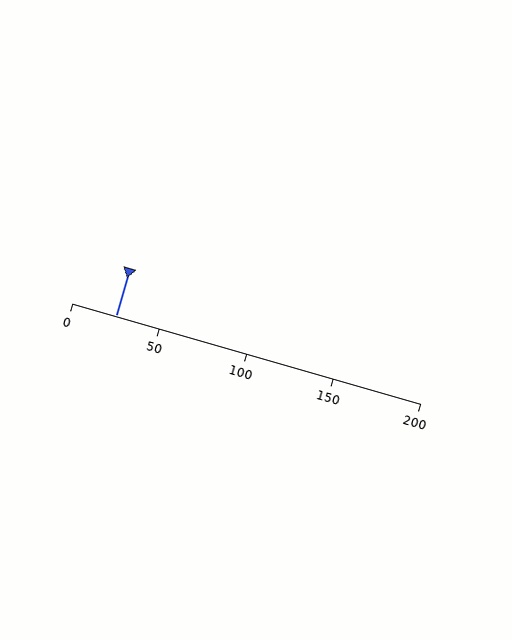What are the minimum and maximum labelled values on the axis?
The axis runs from 0 to 200.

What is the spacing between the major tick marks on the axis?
The major ticks are spaced 50 apart.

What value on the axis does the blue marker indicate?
The marker indicates approximately 25.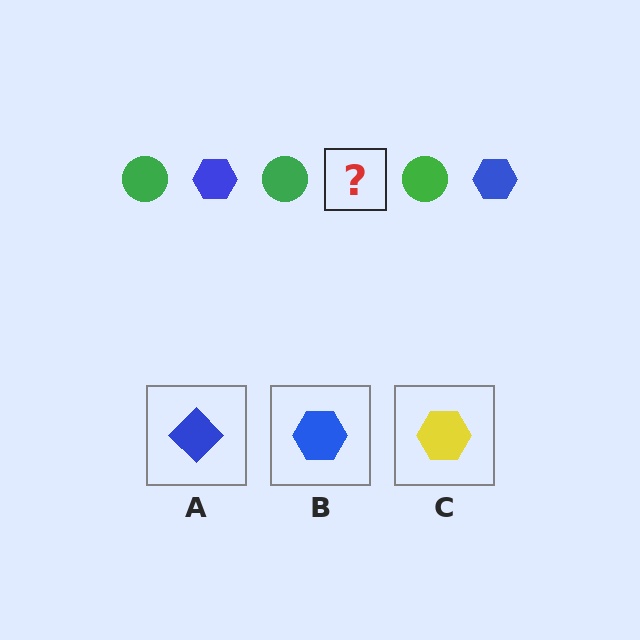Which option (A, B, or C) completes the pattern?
B.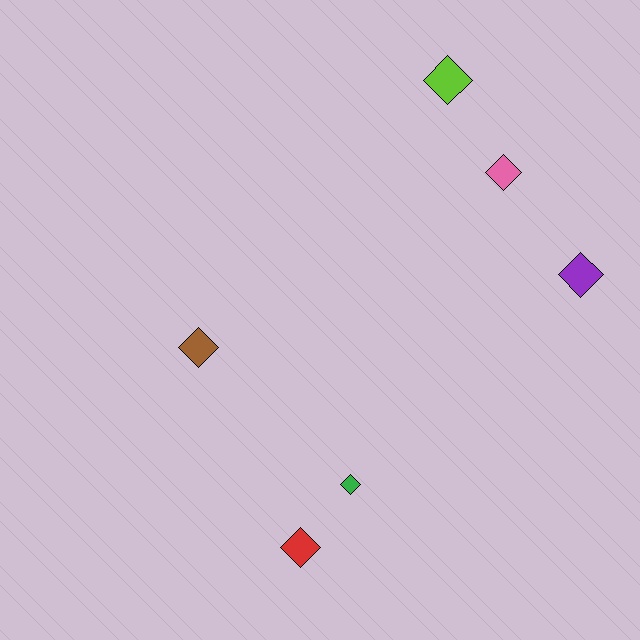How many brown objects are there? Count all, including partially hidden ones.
There is 1 brown object.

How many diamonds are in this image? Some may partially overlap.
There are 6 diamonds.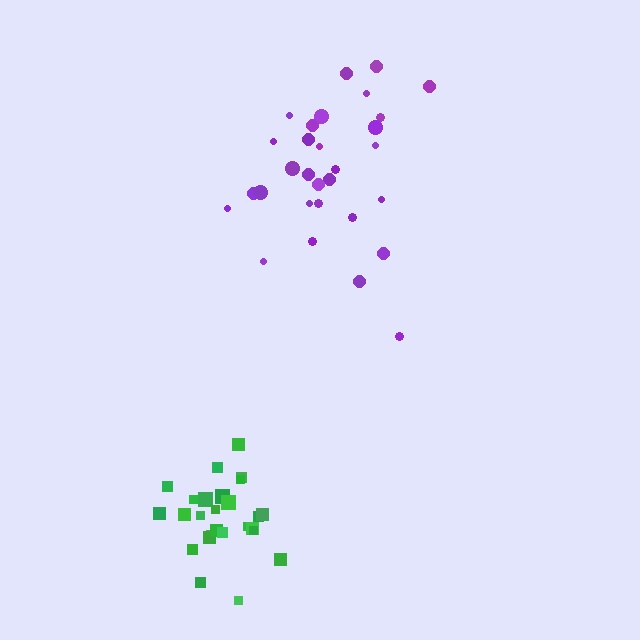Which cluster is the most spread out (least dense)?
Purple.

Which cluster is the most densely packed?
Green.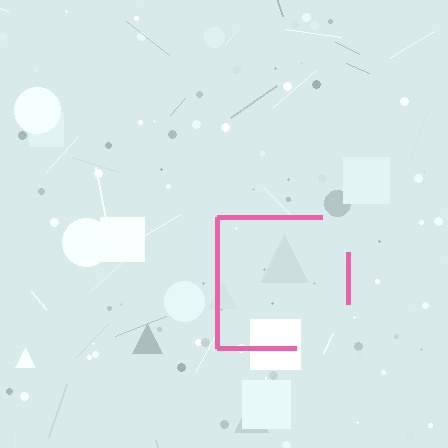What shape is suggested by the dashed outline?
The dashed outline suggests a square.